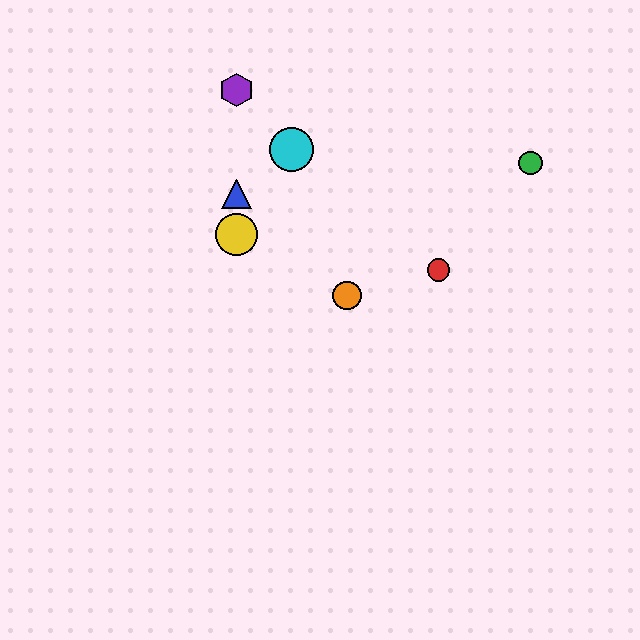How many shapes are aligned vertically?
3 shapes (the blue triangle, the yellow circle, the purple hexagon) are aligned vertically.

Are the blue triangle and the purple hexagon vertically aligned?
Yes, both are at x≈236.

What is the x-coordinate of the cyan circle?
The cyan circle is at x≈292.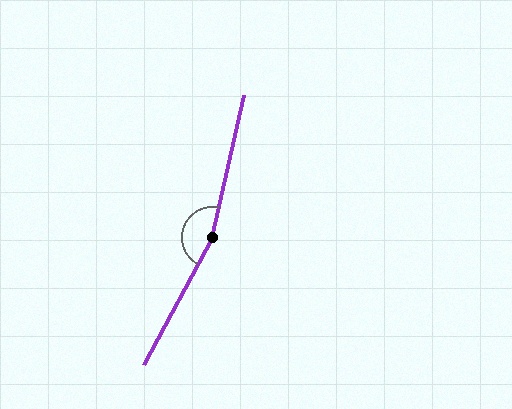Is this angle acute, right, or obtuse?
It is obtuse.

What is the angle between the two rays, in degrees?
Approximately 164 degrees.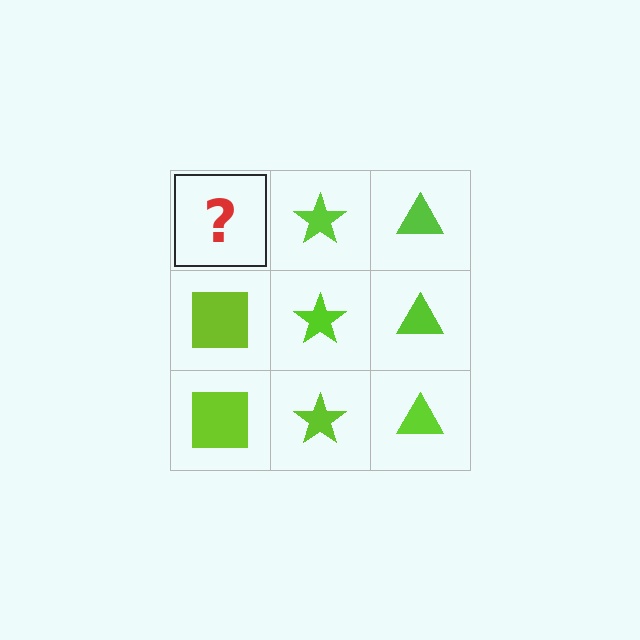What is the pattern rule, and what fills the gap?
The rule is that each column has a consistent shape. The gap should be filled with a lime square.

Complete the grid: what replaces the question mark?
The question mark should be replaced with a lime square.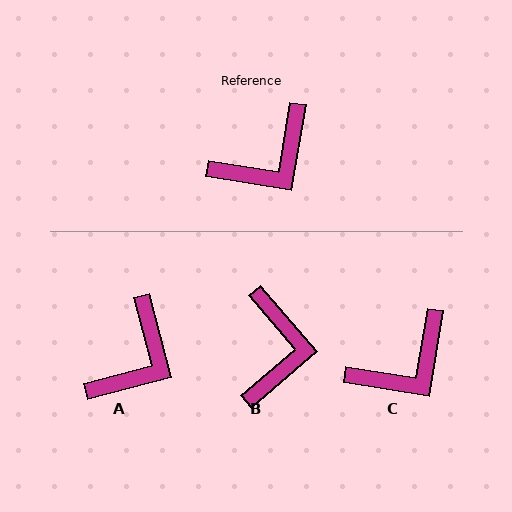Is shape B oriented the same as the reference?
No, it is off by about 50 degrees.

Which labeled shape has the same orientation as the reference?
C.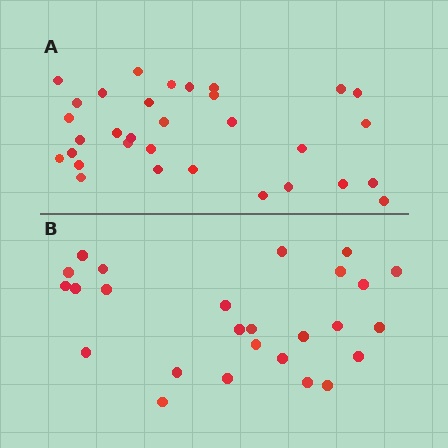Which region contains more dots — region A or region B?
Region A (the top region) has more dots.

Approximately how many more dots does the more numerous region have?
Region A has about 6 more dots than region B.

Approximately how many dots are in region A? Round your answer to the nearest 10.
About 30 dots. (The exact count is 32, which rounds to 30.)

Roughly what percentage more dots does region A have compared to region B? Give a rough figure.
About 25% more.